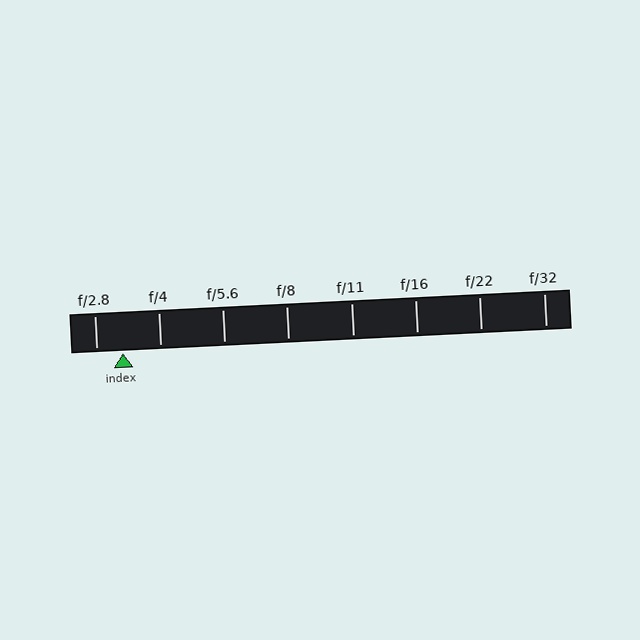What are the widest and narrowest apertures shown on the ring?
The widest aperture shown is f/2.8 and the narrowest is f/32.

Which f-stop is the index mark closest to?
The index mark is closest to f/2.8.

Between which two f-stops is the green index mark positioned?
The index mark is between f/2.8 and f/4.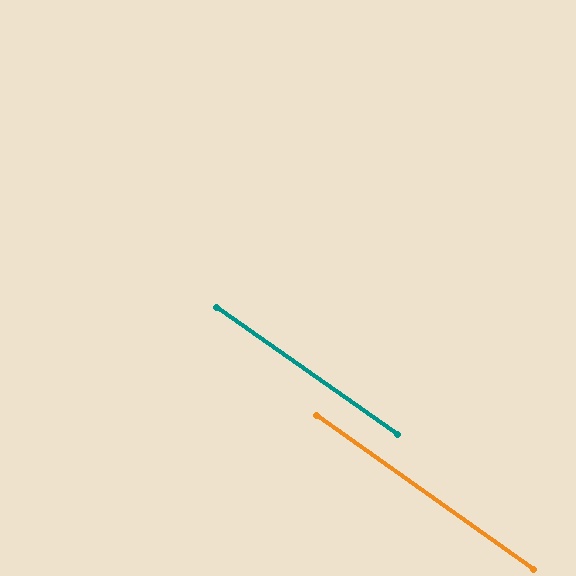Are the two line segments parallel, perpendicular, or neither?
Parallel — their directions differ by only 0.4°.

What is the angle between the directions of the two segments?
Approximately 0 degrees.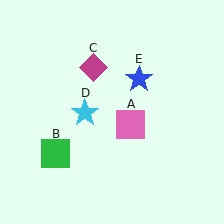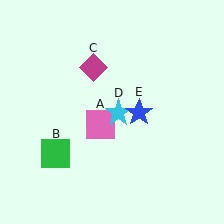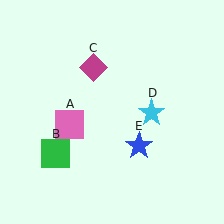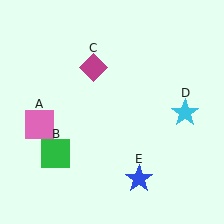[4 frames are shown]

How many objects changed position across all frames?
3 objects changed position: pink square (object A), cyan star (object D), blue star (object E).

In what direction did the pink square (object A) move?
The pink square (object A) moved left.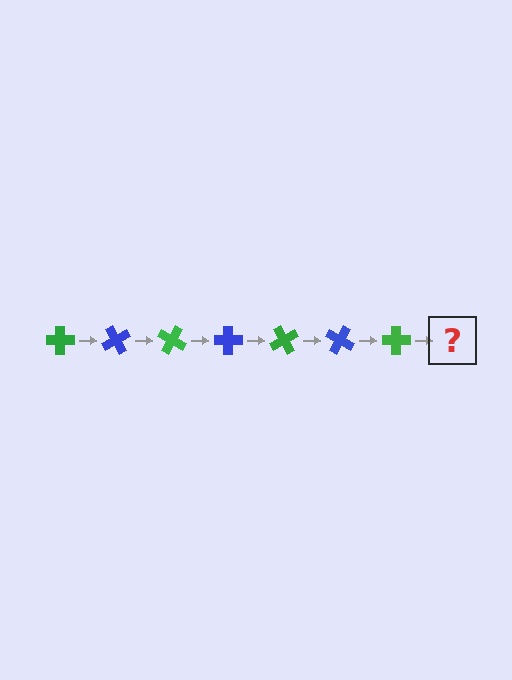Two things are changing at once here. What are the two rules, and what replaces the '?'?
The two rules are that it rotates 60 degrees each step and the color cycles through green and blue. The '?' should be a blue cross, rotated 420 degrees from the start.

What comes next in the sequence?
The next element should be a blue cross, rotated 420 degrees from the start.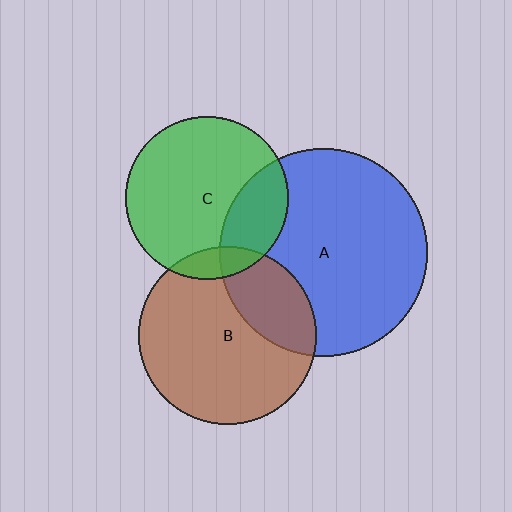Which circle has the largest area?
Circle A (blue).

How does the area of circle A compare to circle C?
Approximately 1.6 times.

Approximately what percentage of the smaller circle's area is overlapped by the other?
Approximately 10%.